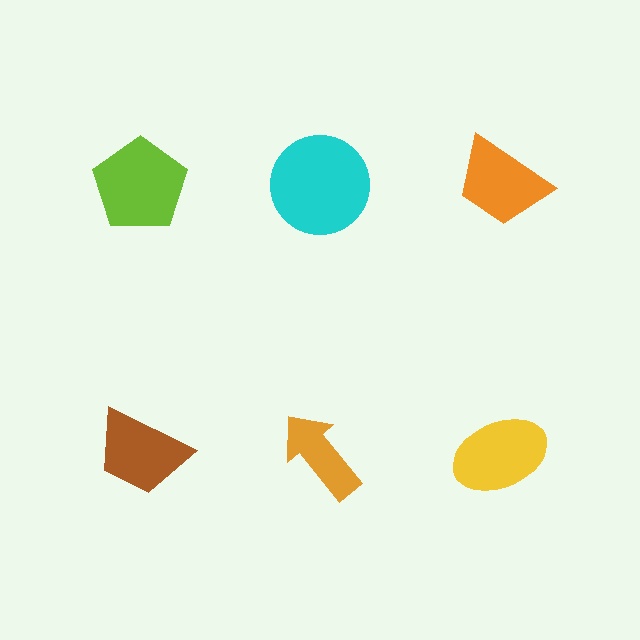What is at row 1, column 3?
An orange trapezoid.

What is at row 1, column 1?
A lime pentagon.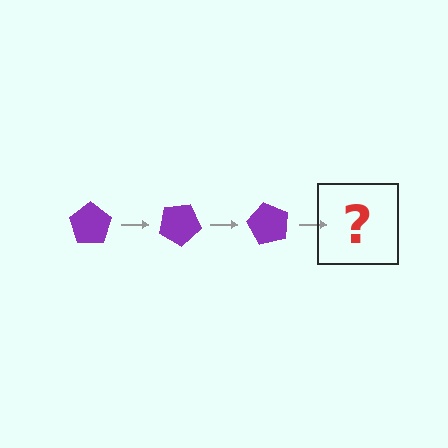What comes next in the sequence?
The next element should be a purple pentagon rotated 90 degrees.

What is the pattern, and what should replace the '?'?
The pattern is that the pentagon rotates 30 degrees each step. The '?' should be a purple pentagon rotated 90 degrees.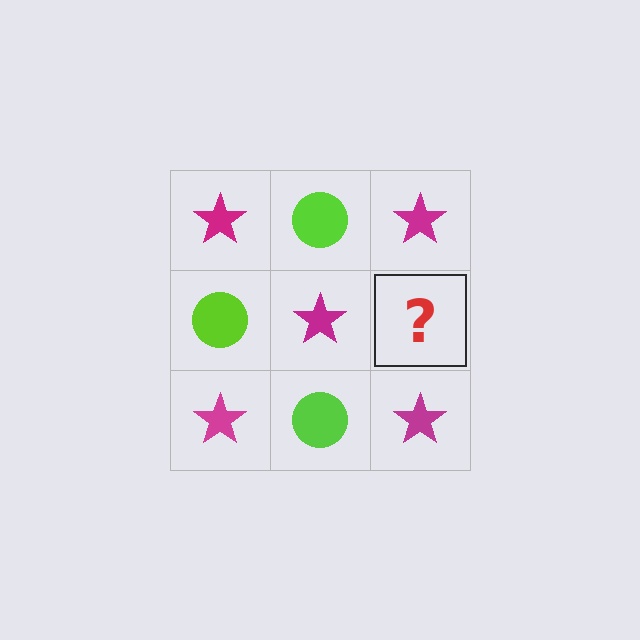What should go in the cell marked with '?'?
The missing cell should contain a lime circle.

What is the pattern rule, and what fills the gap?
The rule is that it alternates magenta star and lime circle in a checkerboard pattern. The gap should be filled with a lime circle.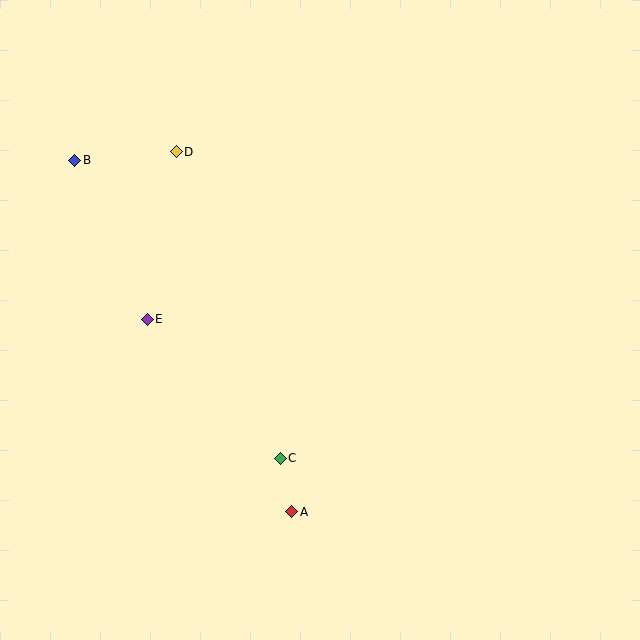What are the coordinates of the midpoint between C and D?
The midpoint between C and D is at (228, 305).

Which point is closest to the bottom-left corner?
Point A is closest to the bottom-left corner.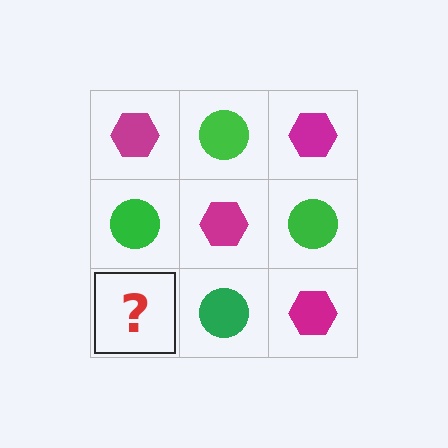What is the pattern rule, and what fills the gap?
The rule is that it alternates magenta hexagon and green circle in a checkerboard pattern. The gap should be filled with a magenta hexagon.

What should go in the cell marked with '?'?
The missing cell should contain a magenta hexagon.